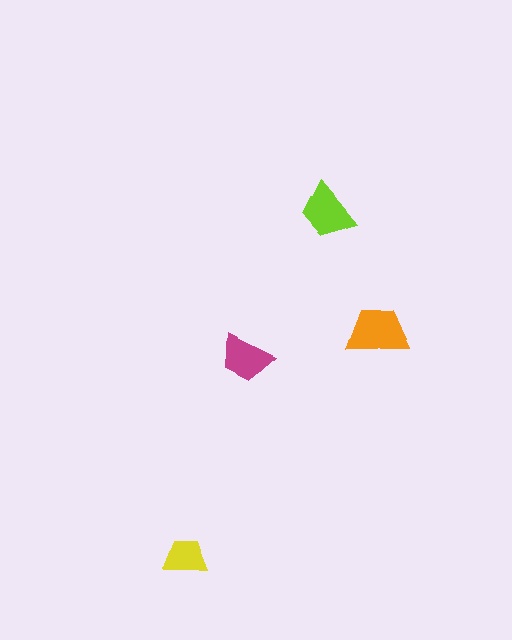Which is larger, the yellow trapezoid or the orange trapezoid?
The orange one.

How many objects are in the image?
There are 4 objects in the image.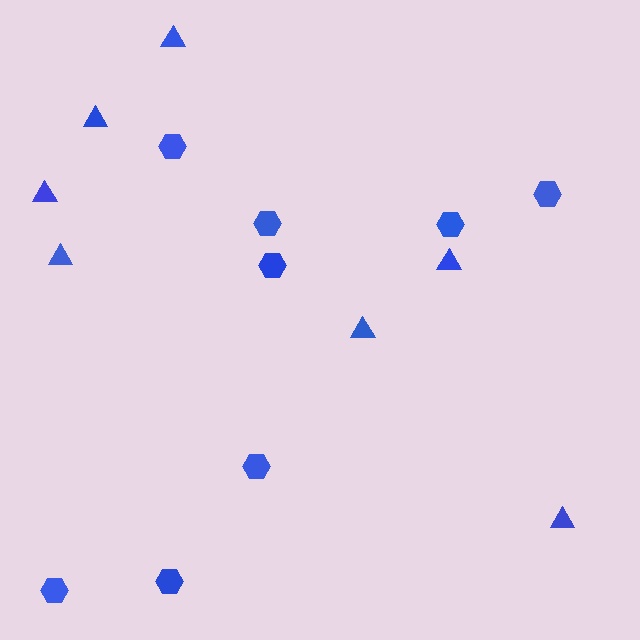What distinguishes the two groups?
There are 2 groups: one group of hexagons (8) and one group of triangles (7).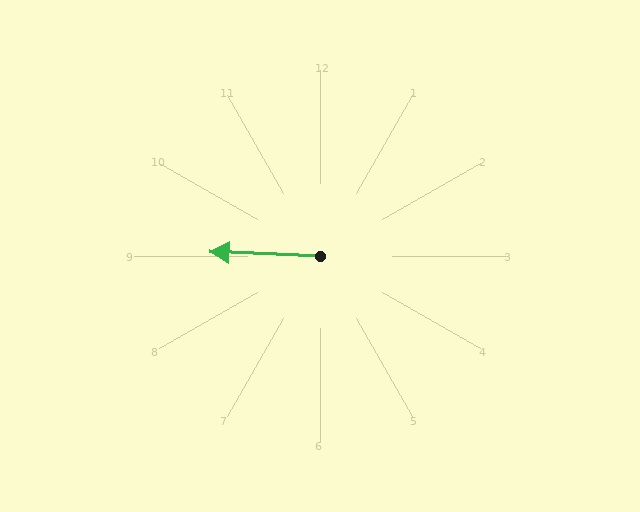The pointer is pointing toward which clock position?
Roughly 9 o'clock.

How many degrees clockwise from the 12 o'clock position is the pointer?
Approximately 272 degrees.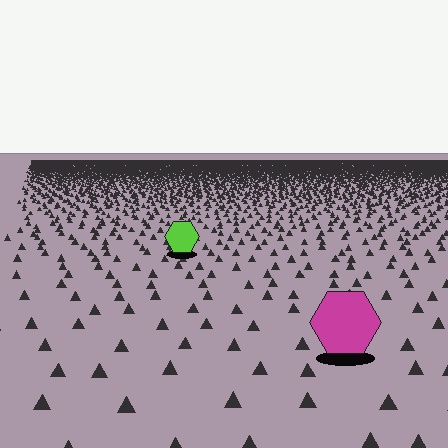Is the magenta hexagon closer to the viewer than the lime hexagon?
Yes. The magenta hexagon is closer — you can tell from the texture gradient: the ground texture is coarser near it.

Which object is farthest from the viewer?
The lime hexagon is farthest from the viewer. It appears smaller and the ground texture around it is denser.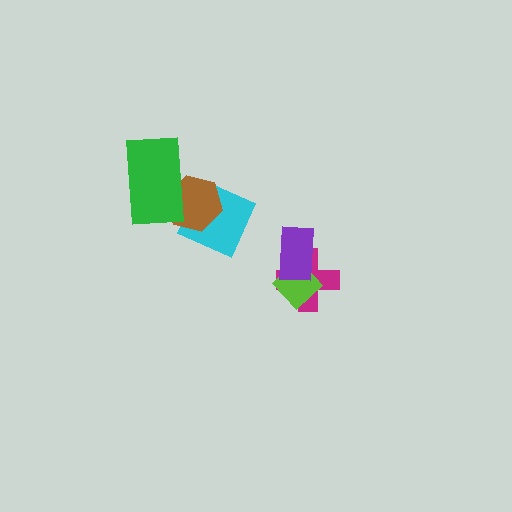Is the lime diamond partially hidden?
Yes, it is partially covered by another shape.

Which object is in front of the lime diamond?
The purple rectangle is in front of the lime diamond.